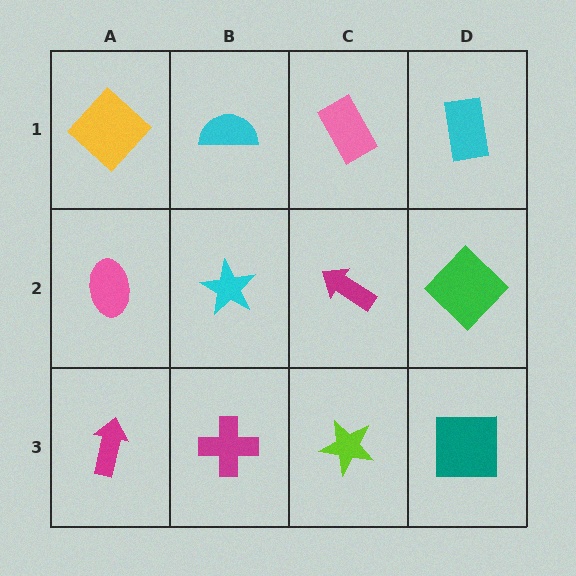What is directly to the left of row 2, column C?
A cyan star.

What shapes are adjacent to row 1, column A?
A pink ellipse (row 2, column A), a cyan semicircle (row 1, column B).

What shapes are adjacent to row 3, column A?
A pink ellipse (row 2, column A), a magenta cross (row 3, column B).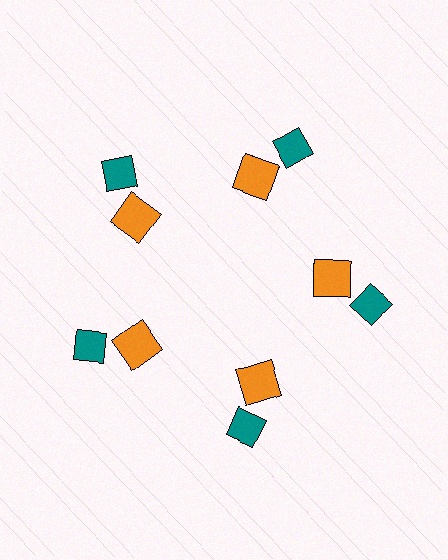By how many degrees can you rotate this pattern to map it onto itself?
The pattern maps onto itself every 72 degrees of rotation.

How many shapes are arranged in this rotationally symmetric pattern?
There are 10 shapes, arranged in 5 groups of 2.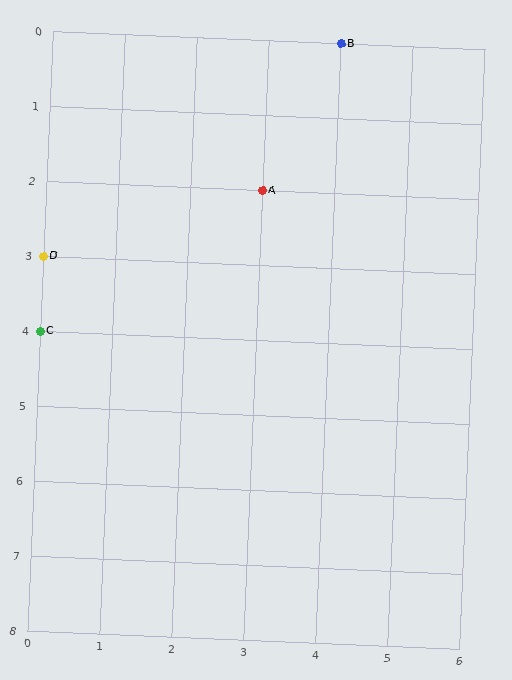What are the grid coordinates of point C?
Point C is at grid coordinates (0, 4).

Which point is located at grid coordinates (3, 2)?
Point A is at (3, 2).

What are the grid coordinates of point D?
Point D is at grid coordinates (0, 3).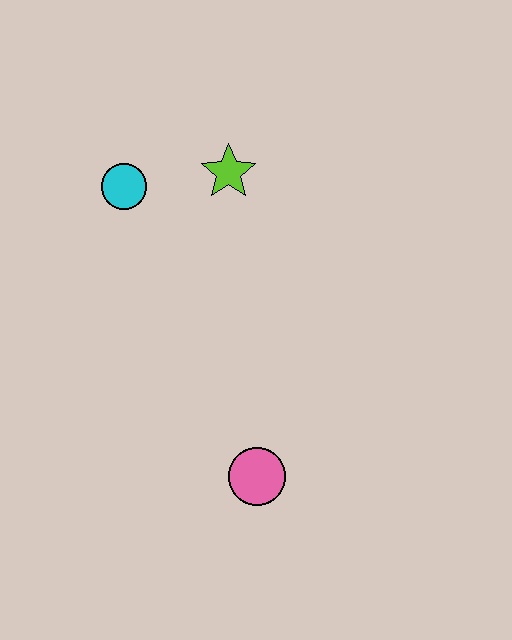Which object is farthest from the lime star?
The pink circle is farthest from the lime star.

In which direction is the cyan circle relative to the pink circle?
The cyan circle is above the pink circle.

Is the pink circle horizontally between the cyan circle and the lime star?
No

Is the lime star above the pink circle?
Yes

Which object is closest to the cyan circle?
The lime star is closest to the cyan circle.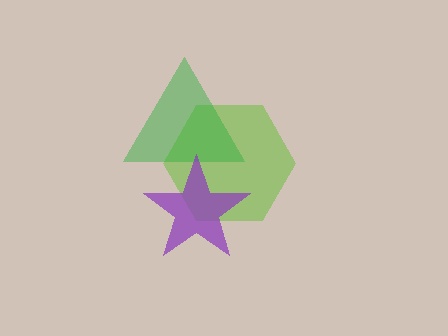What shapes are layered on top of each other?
The layered shapes are: a lime hexagon, a green triangle, a purple star.